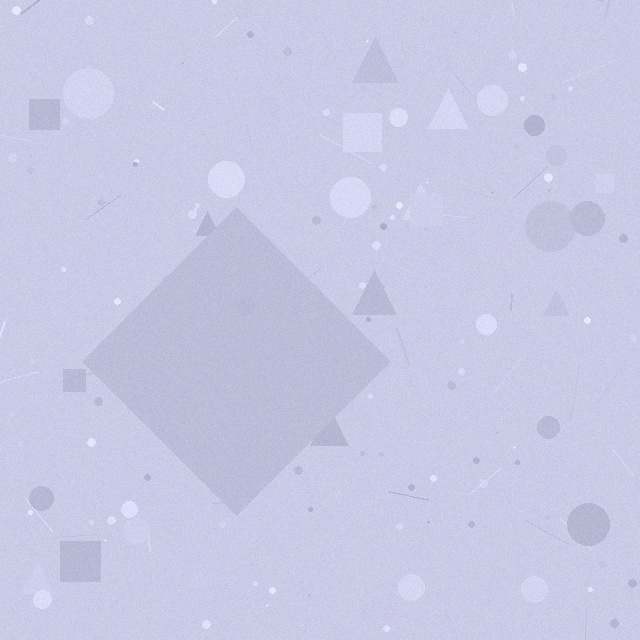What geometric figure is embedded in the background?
A diamond is embedded in the background.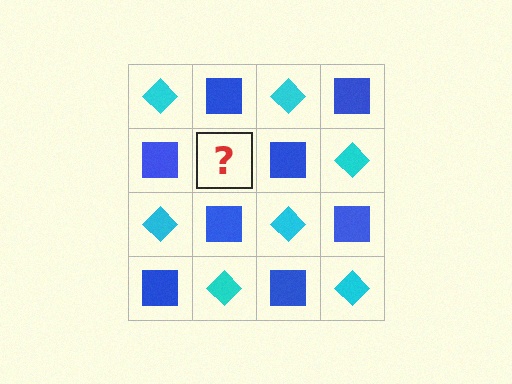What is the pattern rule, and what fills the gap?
The rule is that it alternates cyan diamond and blue square in a checkerboard pattern. The gap should be filled with a cyan diamond.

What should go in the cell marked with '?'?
The missing cell should contain a cyan diamond.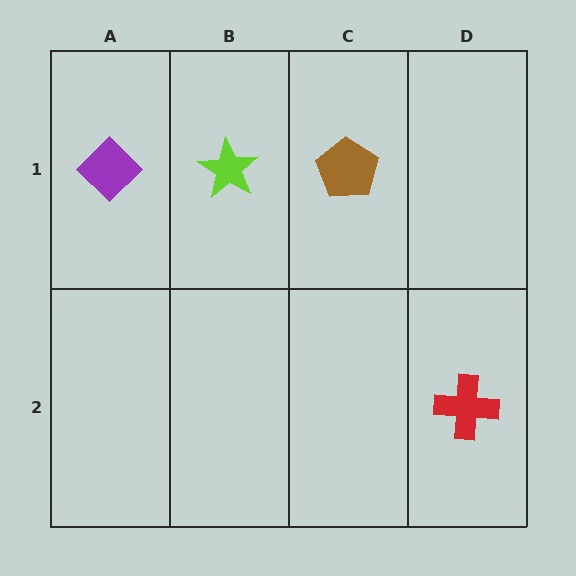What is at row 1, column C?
A brown pentagon.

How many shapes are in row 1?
3 shapes.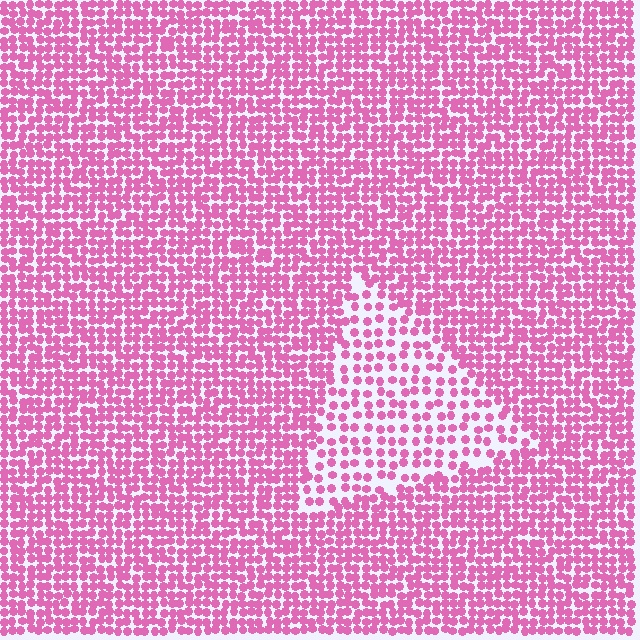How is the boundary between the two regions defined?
The boundary is defined by a change in element density (approximately 1.9x ratio). All elements are the same color, size, and shape.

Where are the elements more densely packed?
The elements are more densely packed outside the triangle boundary.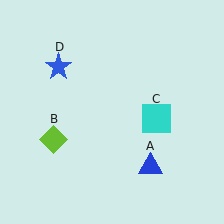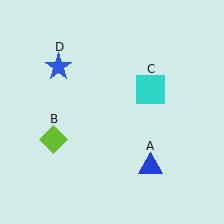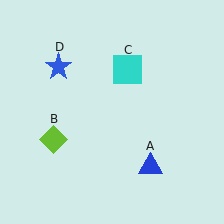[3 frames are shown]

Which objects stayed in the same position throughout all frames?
Blue triangle (object A) and lime diamond (object B) and blue star (object D) remained stationary.